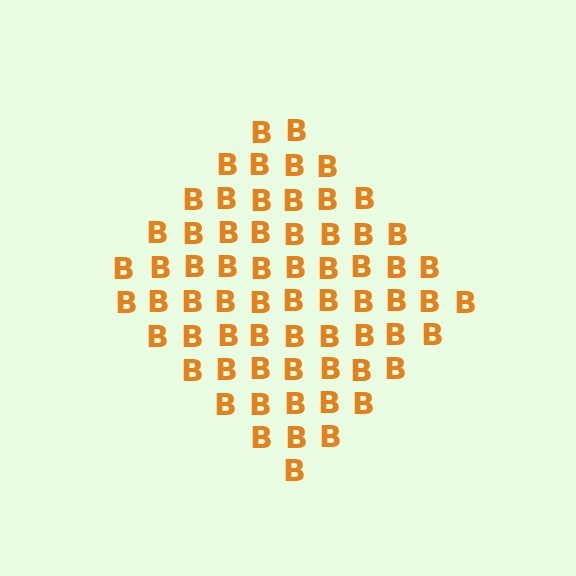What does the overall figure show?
The overall figure shows a diamond.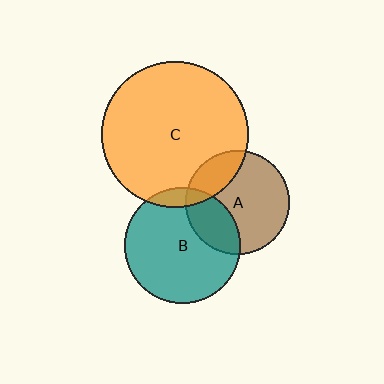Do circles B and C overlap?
Yes.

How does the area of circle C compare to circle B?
Approximately 1.6 times.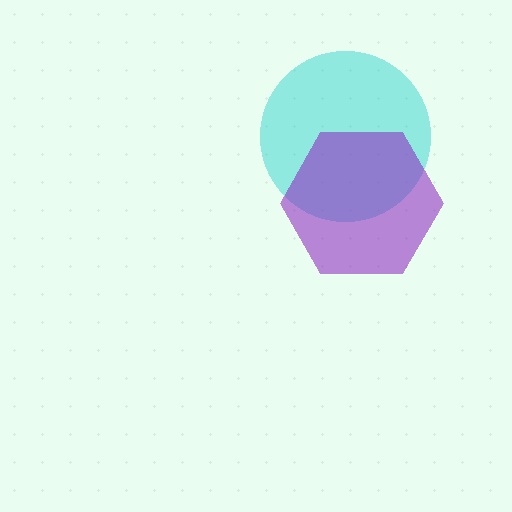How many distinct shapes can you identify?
There are 2 distinct shapes: a cyan circle, a purple hexagon.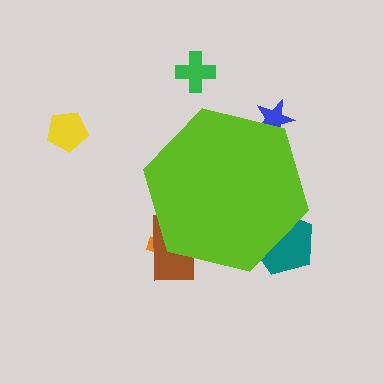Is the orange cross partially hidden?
Yes, the orange cross is partially hidden behind the lime hexagon.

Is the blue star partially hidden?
Yes, the blue star is partially hidden behind the lime hexagon.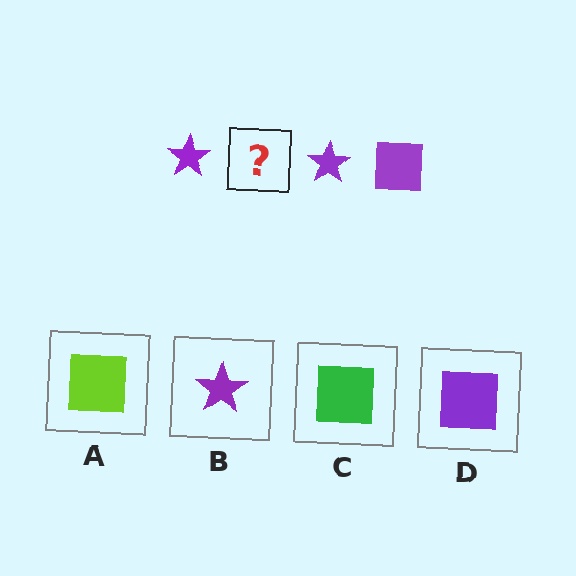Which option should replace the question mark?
Option D.